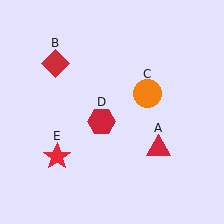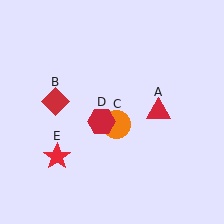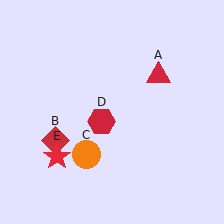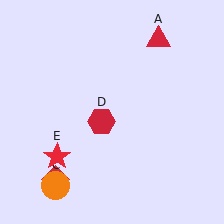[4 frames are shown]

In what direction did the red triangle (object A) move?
The red triangle (object A) moved up.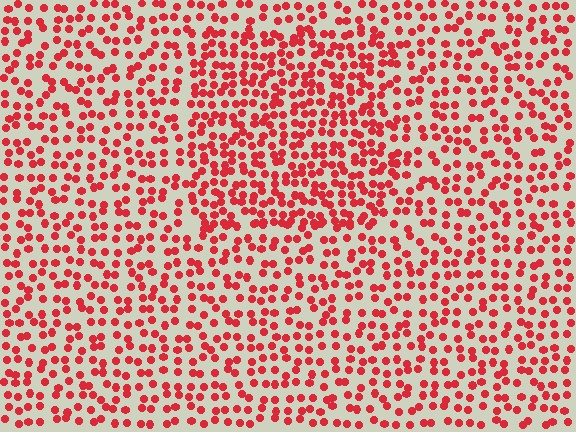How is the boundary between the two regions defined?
The boundary is defined by a change in element density (approximately 1.5x ratio). All elements are the same color, size, and shape.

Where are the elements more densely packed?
The elements are more densely packed inside the rectangle boundary.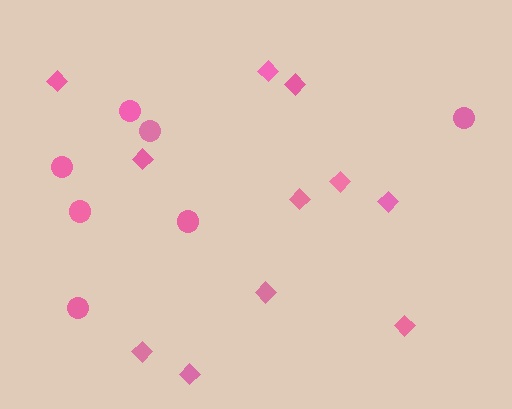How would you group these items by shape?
There are 2 groups: one group of circles (7) and one group of diamonds (11).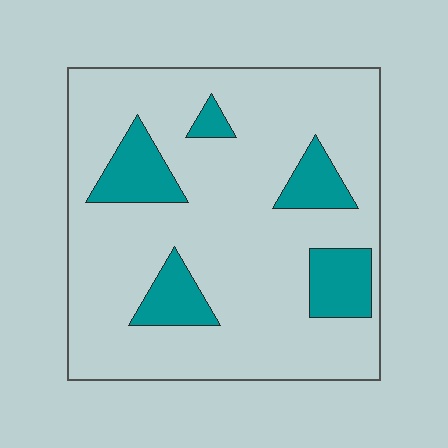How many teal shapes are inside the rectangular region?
5.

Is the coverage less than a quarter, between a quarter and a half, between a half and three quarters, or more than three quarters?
Less than a quarter.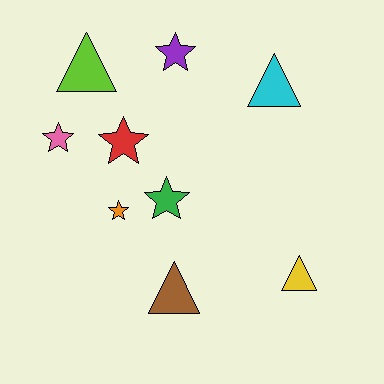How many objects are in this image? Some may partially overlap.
There are 9 objects.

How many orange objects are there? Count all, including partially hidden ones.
There is 1 orange object.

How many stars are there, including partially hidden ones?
There are 5 stars.